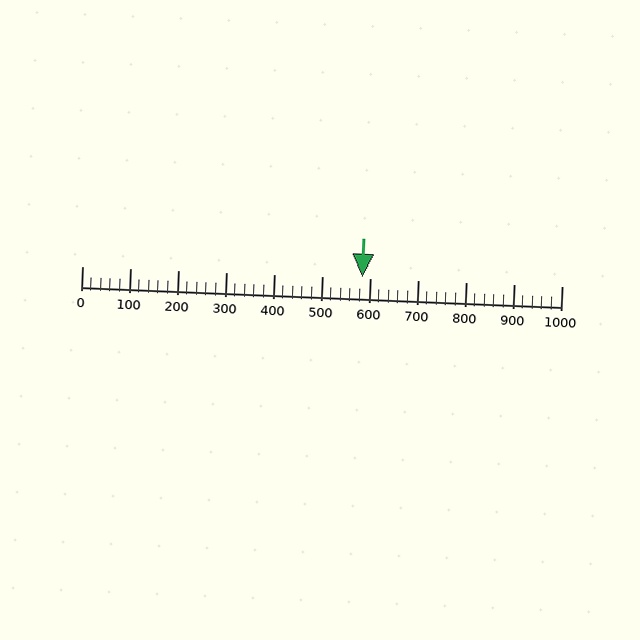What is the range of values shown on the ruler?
The ruler shows values from 0 to 1000.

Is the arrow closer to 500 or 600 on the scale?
The arrow is closer to 600.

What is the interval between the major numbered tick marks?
The major tick marks are spaced 100 units apart.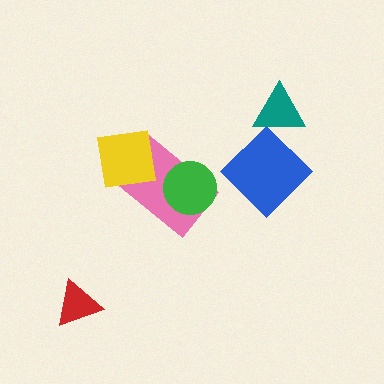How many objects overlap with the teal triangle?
1 object overlaps with the teal triangle.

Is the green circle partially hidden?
No, no other shape covers it.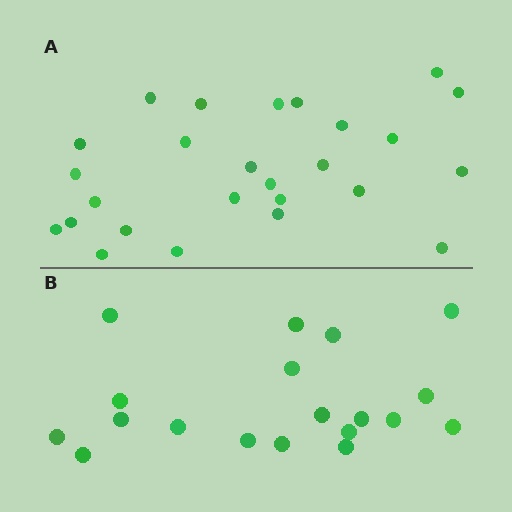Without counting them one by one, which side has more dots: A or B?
Region A (the top region) has more dots.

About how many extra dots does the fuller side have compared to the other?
Region A has roughly 8 or so more dots than region B.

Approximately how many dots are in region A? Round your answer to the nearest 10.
About 30 dots. (The exact count is 26, which rounds to 30.)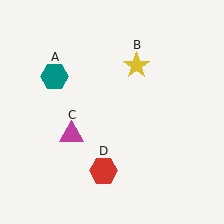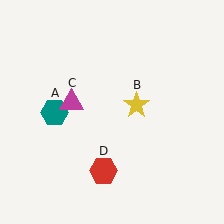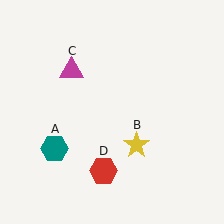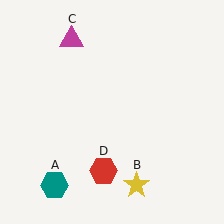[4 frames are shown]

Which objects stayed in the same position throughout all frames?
Red hexagon (object D) remained stationary.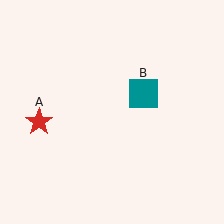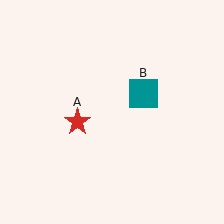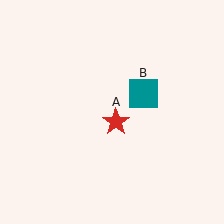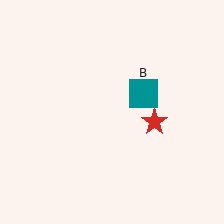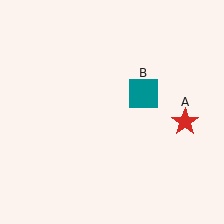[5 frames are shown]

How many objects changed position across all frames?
1 object changed position: red star (object A).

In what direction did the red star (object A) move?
The red star (object A) moved right.